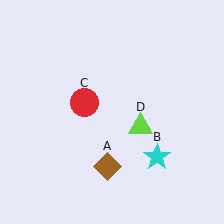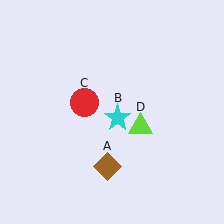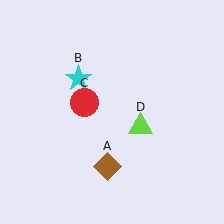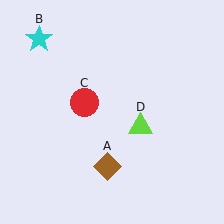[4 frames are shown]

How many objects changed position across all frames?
1 object changed position: cyan star (object B).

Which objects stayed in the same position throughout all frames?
Brown diamond (object A) and red circle (object C) and lime triangle (object D) remained stationary.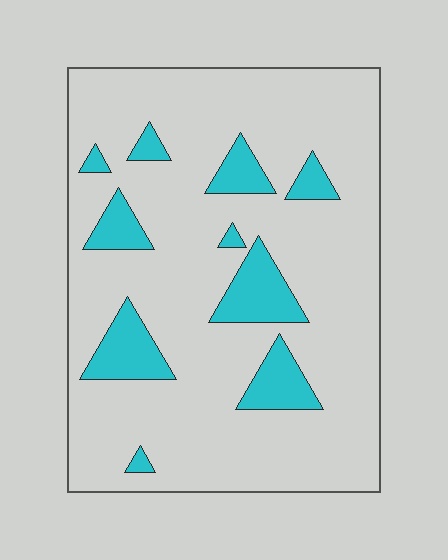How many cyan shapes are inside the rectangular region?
10.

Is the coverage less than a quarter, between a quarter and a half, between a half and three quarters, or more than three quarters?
Less than a quarter.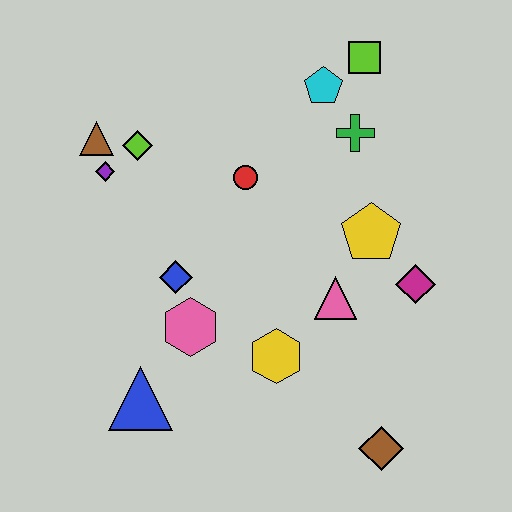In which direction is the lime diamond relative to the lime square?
The lime diamond is to the left of the lime square.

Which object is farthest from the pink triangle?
The brown triangle is farthest from the pink triangle.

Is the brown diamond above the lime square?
No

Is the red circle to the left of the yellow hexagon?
Yes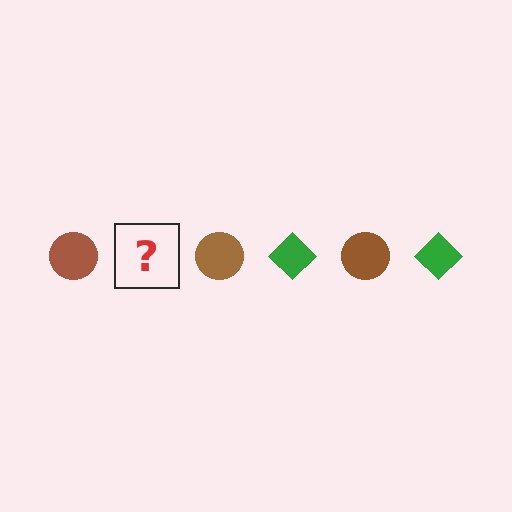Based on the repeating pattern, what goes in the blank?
The blank should be a green diamond.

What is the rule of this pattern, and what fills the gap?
The rule is that the pattern alternates between brown circle and green diamond. The gap should be filled with a green diamond.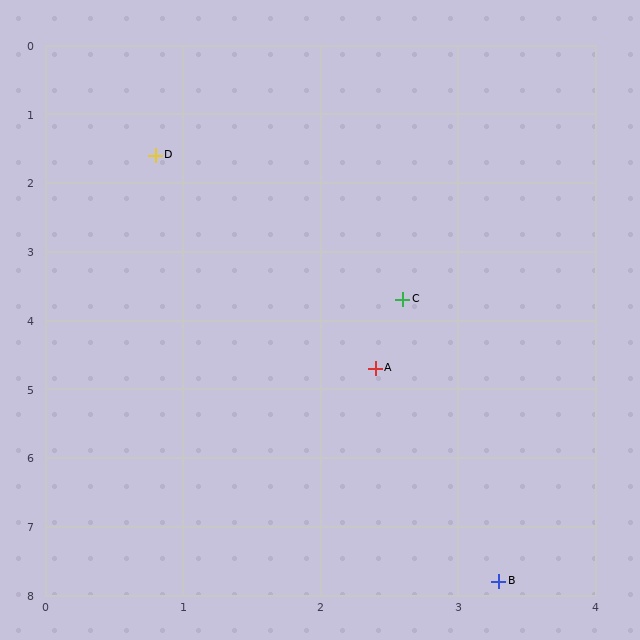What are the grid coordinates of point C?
Point C is at approximately (2.6, 3.7).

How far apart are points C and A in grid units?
Points C and A are about 1.0 grid units apart.